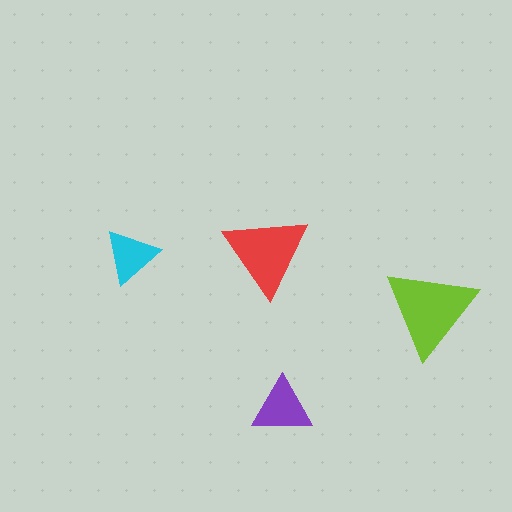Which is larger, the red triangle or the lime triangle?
The lime one.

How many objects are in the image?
There are 4 objects in the image.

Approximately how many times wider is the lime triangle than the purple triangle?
About 1.5 times wider.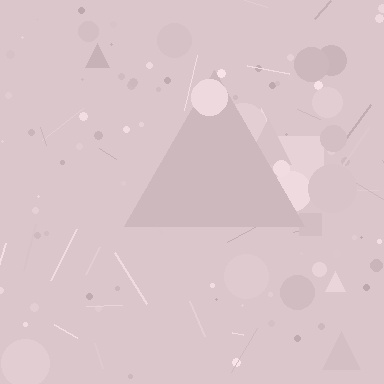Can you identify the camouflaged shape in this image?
The camouflaged shape is a triangle.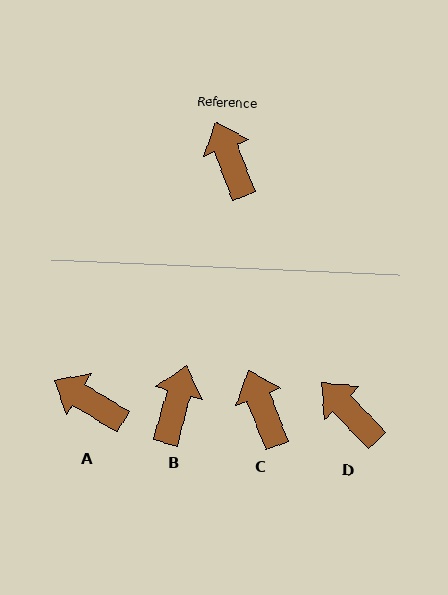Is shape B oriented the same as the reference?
No, it is off by about 37 degrees.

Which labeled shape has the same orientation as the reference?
C.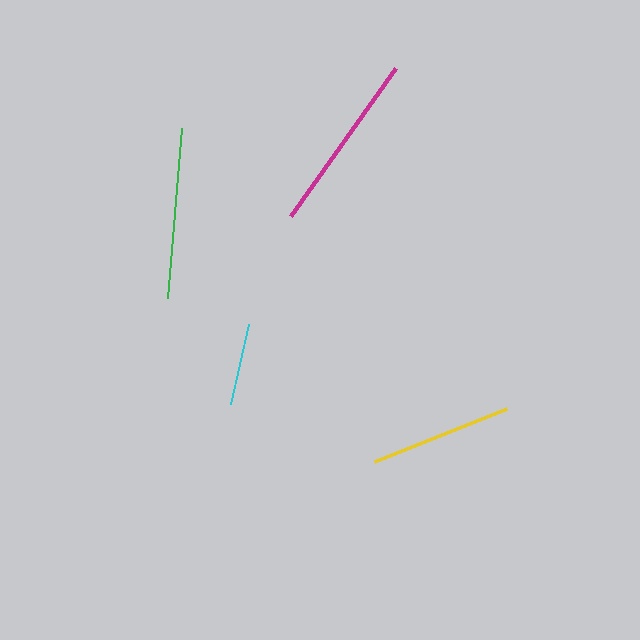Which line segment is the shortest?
The cyan line is the shortest at approximately 82 pixels.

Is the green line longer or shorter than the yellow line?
The green line is longer than the yellow line.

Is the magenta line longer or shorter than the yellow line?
The magenta line is longer than the yellow line.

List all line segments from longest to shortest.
From longest to shortest: magenta, green, yellow, cyan.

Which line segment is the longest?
The magenta line is the longest at approximately 182 pixels.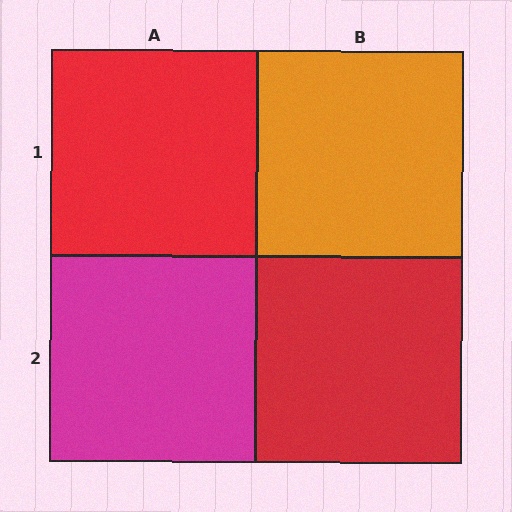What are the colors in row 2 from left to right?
Magenta, red.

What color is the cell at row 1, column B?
Orange.